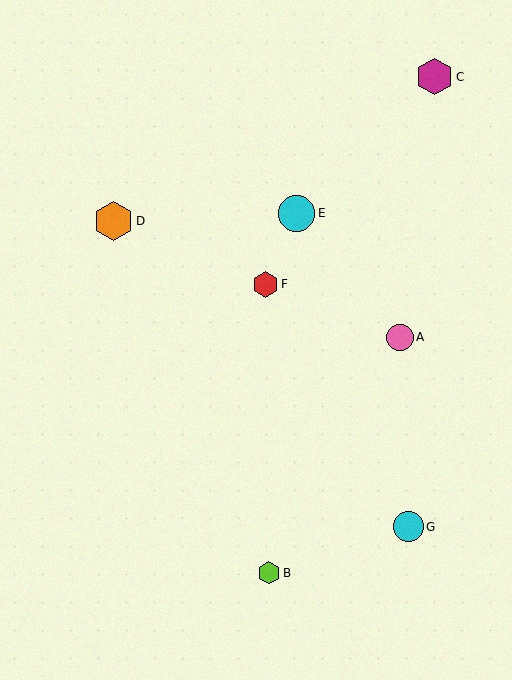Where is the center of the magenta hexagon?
The center of the magenta hexagon is at (435, 77).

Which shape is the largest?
The orange hexagon (labeled D) is the largest.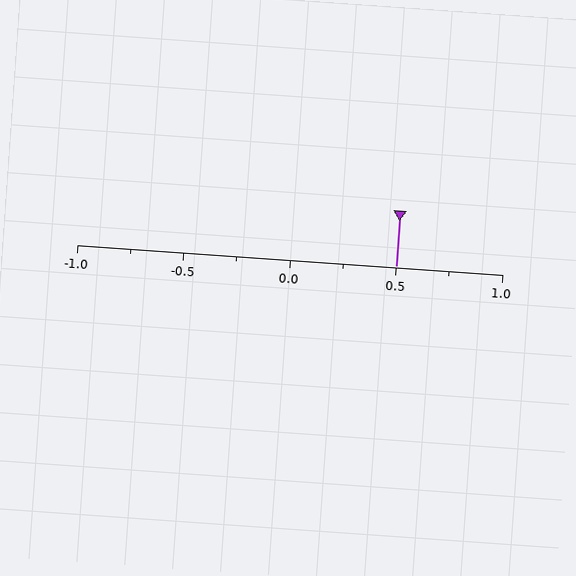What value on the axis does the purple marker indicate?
The marker indicates approximately 0.5.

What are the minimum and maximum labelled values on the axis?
The axis runs from -1.0 to 1.0.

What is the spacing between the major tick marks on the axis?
The major ticks are spaced 0.5 apart.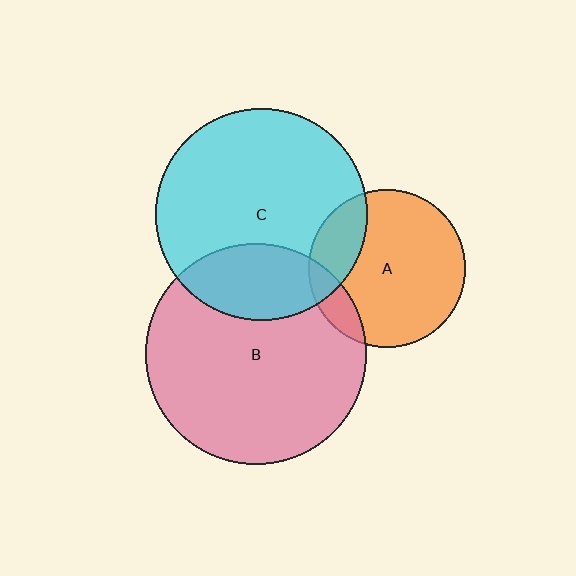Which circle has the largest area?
Circle B (pink).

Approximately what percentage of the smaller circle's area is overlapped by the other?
Approximately 10%.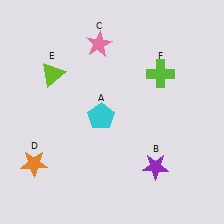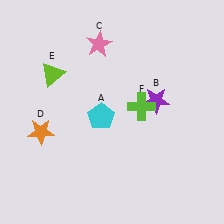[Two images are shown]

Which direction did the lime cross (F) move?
The lime cross (F) moved down.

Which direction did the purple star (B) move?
The purple star (B) moved up.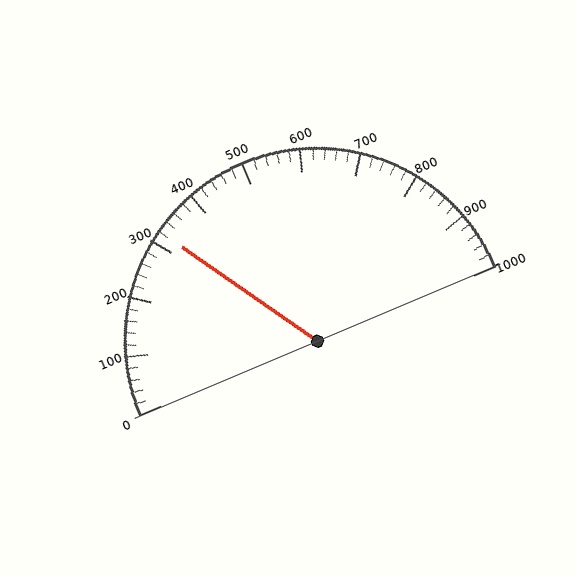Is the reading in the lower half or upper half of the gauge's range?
The reading is in the lower half of the range (0 to 1000).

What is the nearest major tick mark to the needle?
The nearest major tick mark is 300.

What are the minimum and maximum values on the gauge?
The gauge ranges from 0 to 1000.